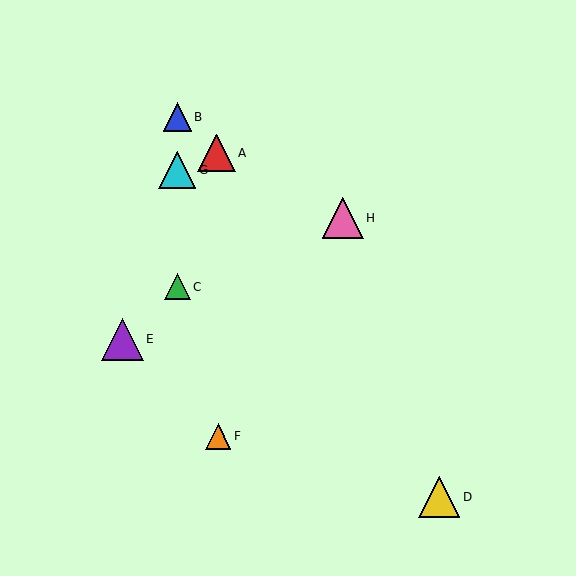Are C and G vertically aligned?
Yes, both are at x≈177.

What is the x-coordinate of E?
Object E is at x≈122.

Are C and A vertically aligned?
No, C is at x≈177 and A is at x≈217.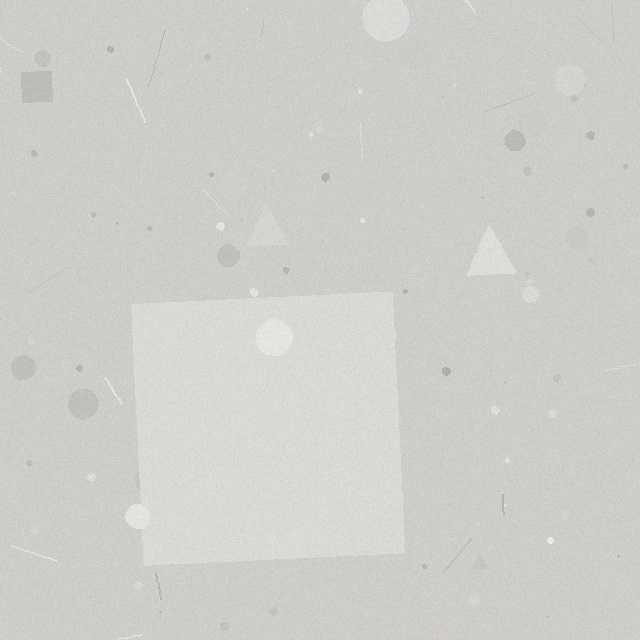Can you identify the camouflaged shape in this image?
The camouflaged shape is a square.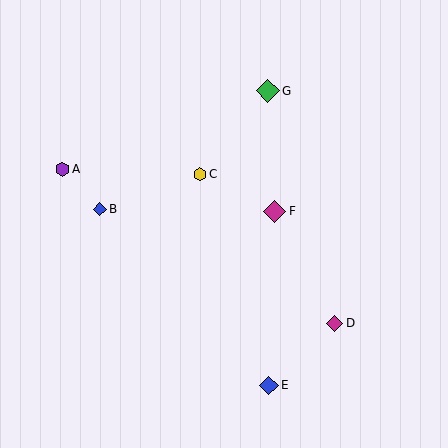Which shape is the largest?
The green diamond (labeled G) is the largest.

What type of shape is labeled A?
Shape A is a purple hexagon.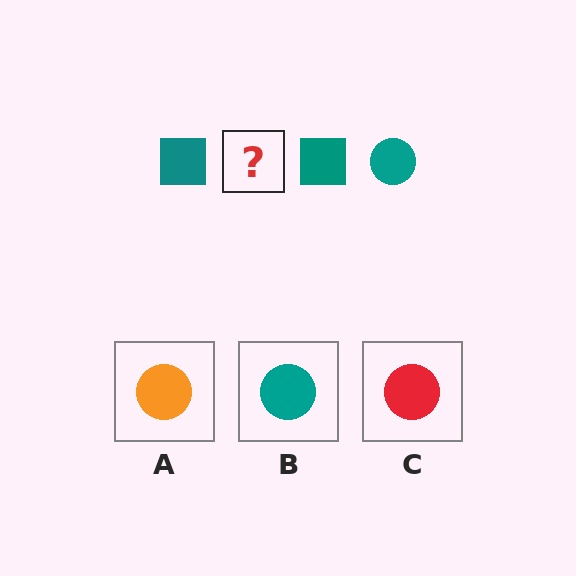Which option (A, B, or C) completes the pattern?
B.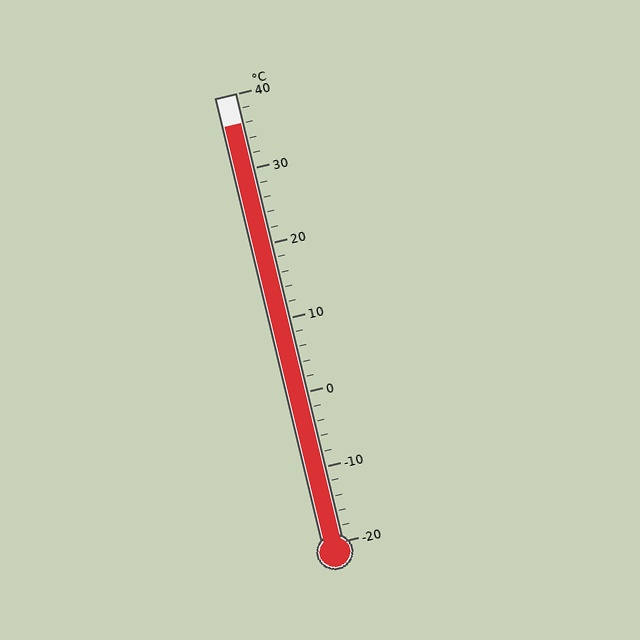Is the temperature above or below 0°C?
The temperature is above 0°C.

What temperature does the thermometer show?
The thermometer shows approximately 36°C.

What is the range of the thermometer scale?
The thermometer scale ranges from -20°C to 40°C.